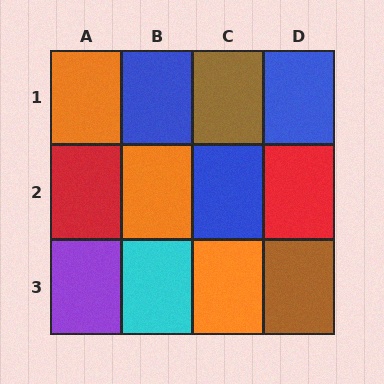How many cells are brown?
2 cells are brown.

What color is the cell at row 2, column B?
Orange.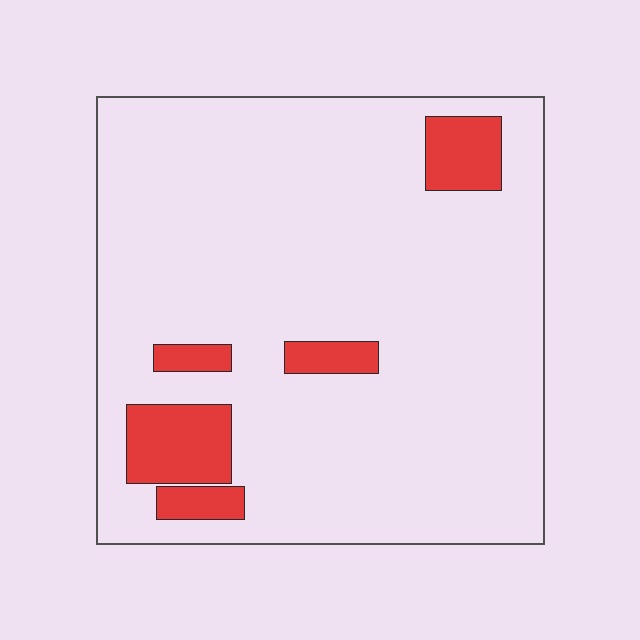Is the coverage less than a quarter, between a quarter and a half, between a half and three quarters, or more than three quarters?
Less than a quarter.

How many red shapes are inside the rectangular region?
5.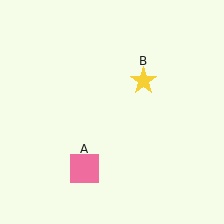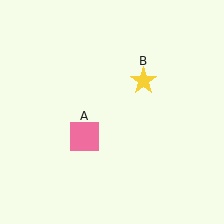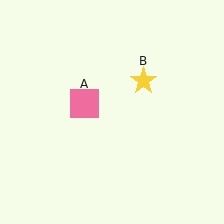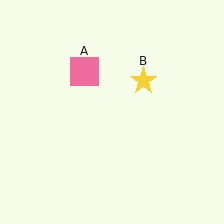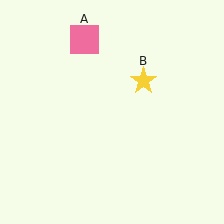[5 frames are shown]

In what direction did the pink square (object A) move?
The pink square (object A) moved up.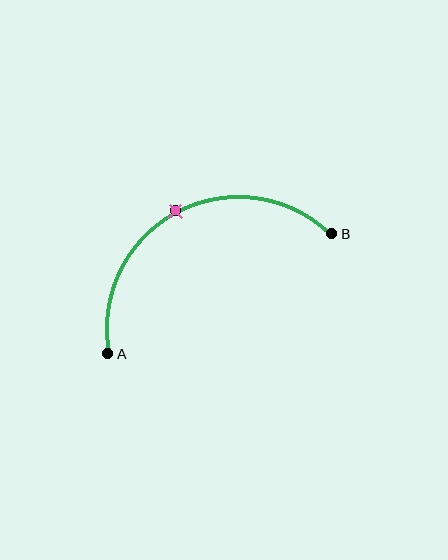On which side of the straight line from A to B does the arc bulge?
The arc bulges above the straight line connecting A and B.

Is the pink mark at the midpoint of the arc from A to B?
Yes. The pink mark lies on the arc at equal arc-length from both A and B — it is the arc midpoint.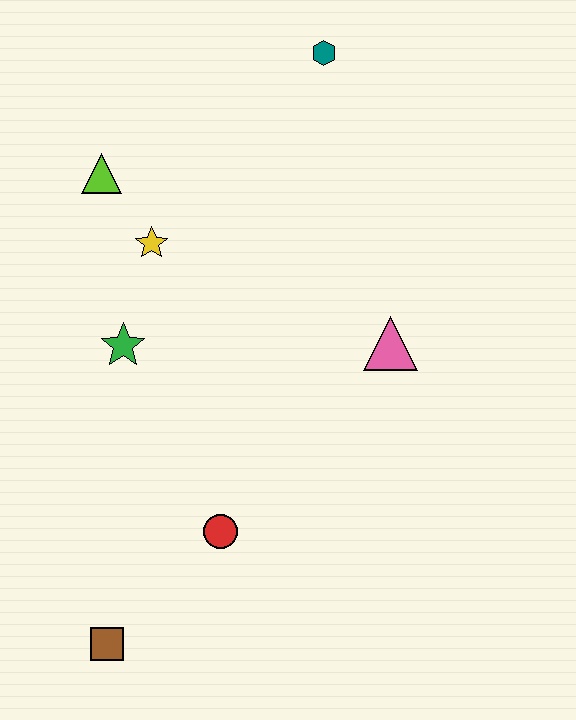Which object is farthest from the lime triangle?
The brown square is farthest from the lime triangle.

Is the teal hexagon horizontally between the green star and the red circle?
No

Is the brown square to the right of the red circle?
No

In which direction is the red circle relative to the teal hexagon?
The red circle is below the teal hexagon.